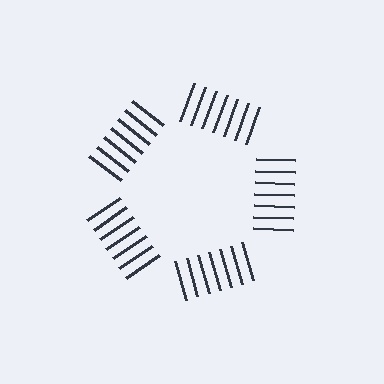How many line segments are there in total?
35 — 7 along each of the 5 edges.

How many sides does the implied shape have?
5 sides — the line-ends trace a pentagon.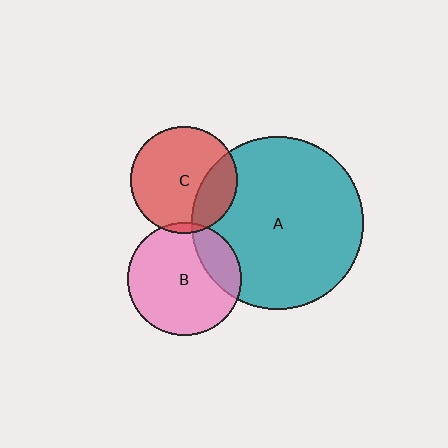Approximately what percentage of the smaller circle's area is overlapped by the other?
Approximately 5%.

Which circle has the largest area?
Circle A (teal).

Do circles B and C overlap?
Yes.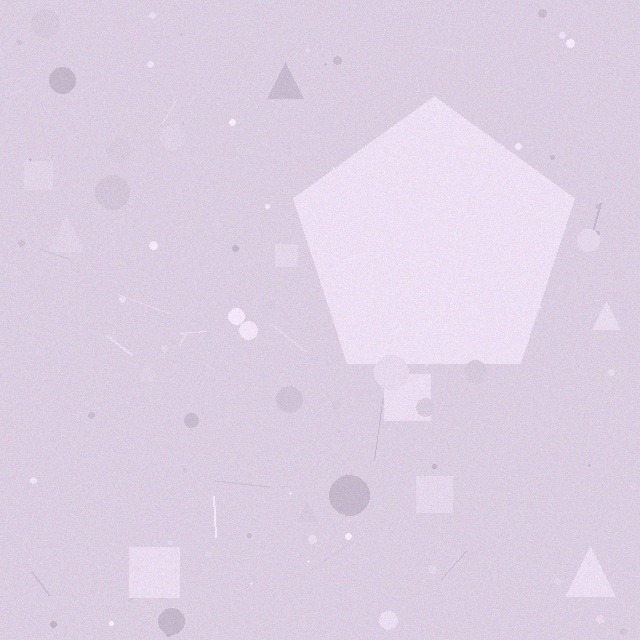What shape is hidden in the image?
A pentagon is hidden in the image.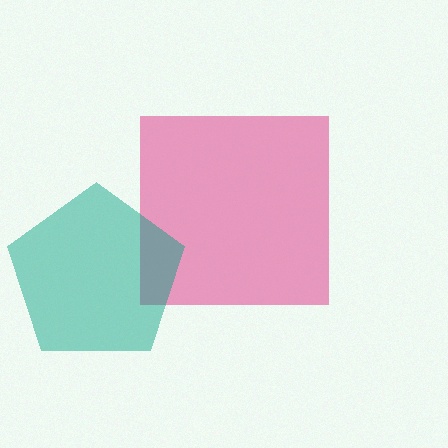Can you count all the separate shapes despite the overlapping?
Yes, there are 2 separate shapes.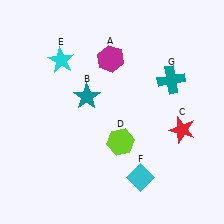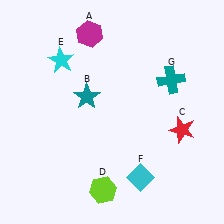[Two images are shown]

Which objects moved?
The objects that moved are: the magenta hexagon (A), the lime hexagon (D).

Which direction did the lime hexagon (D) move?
The lime hexagon (D) moved down.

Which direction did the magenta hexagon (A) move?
The magenta hexagon (A) moved up.